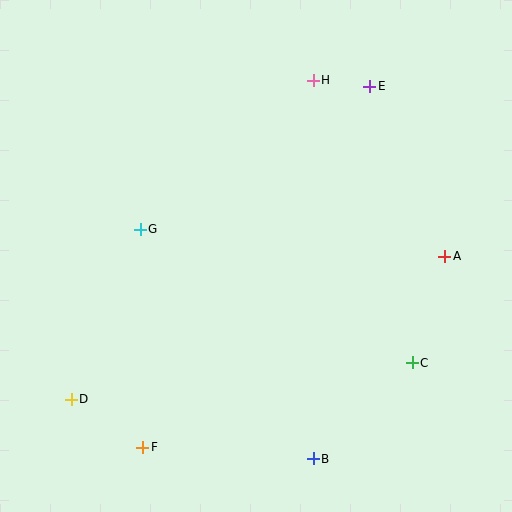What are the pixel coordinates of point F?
Point F is at (143, 447).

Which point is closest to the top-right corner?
Point E is closest to the top-right corner.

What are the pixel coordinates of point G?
Point G is at (140, 230).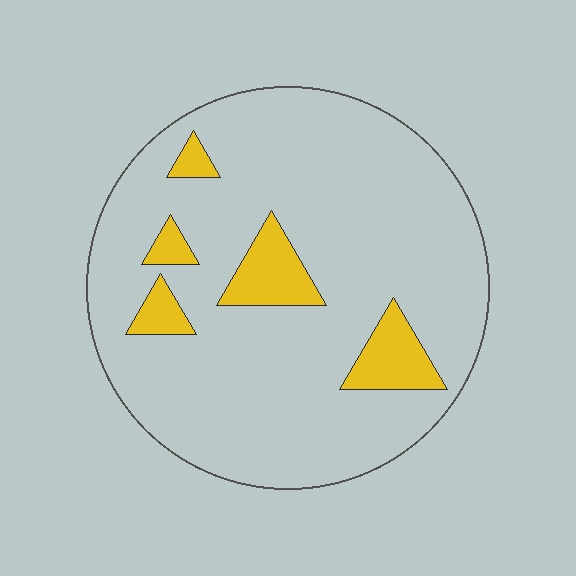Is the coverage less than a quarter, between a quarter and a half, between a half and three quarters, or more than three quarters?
Less than a quarter.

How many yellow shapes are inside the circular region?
5.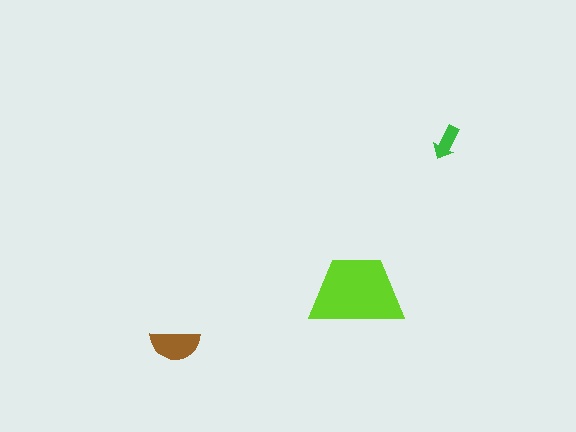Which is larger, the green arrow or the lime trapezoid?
The lime trapezoid.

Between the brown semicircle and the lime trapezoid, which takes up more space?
The lime trapezoid.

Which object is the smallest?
The green arrow.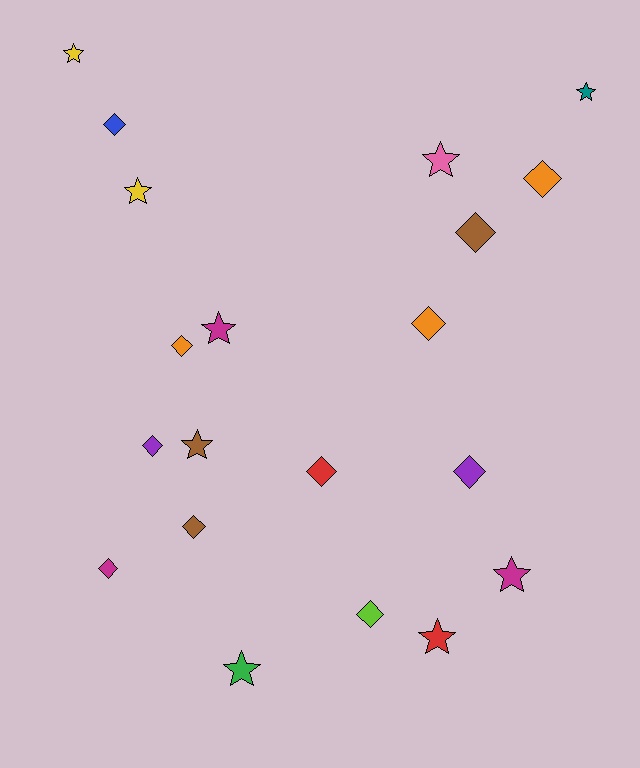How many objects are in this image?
There are 20 objects.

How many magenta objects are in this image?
There are 3 magenta objects.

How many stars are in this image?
There are 9 stars.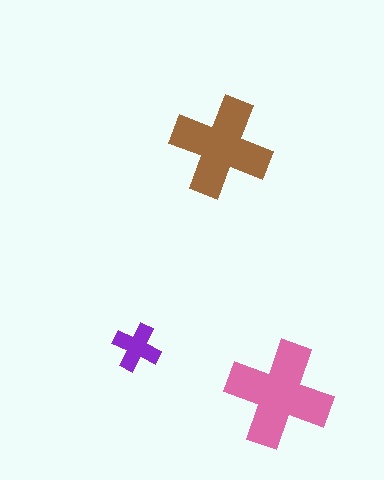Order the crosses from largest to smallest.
the pink one, the brown one, the purple one.